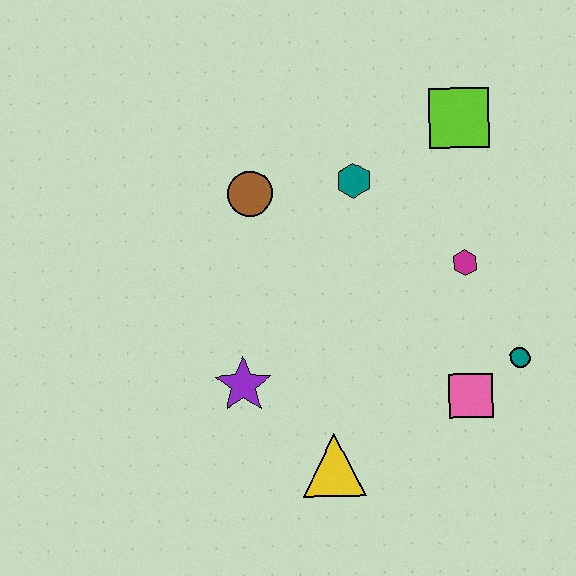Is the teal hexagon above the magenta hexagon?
Yes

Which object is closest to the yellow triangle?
The purple star is closest to the yellow triangle.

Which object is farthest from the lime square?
The yellow triangle is farthest from the lime square.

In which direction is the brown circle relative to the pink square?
The brown circle is to the left of the pink square.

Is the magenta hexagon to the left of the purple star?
No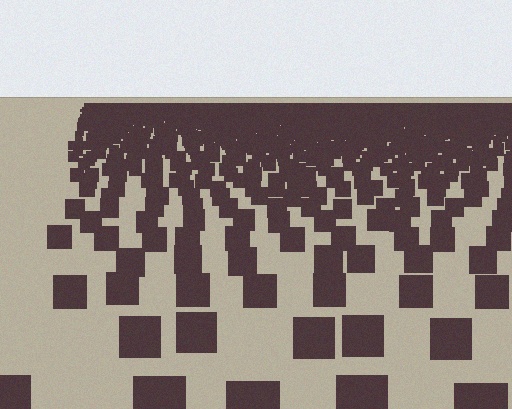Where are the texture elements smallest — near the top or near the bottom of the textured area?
Near the top.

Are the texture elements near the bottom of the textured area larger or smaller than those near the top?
Larger. Near the bottom, elements are closer to the viewer and appear at a bigger on-screen size.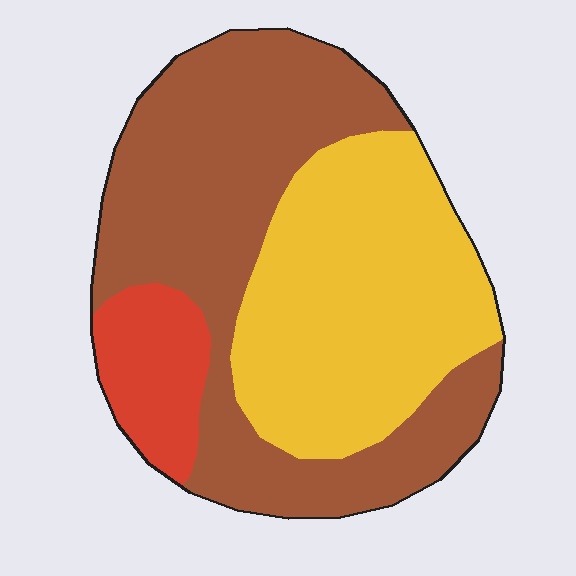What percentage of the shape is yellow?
Yellow covers 39% of the shape.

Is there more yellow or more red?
Yellow.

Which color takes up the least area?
Red, at roughly 10%.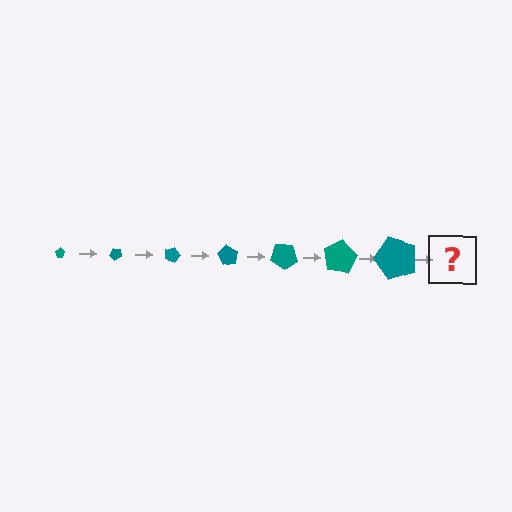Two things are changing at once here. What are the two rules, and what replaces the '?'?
The two rules are that the pentagon grows larger each step and it rotates 45 degrees each step. The '?' should be a pentagon, larger than the previous one and rotated 315 degrees from the start.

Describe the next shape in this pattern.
It should be a pentagon, larger than the previous one and rotated 315 degrees from the start.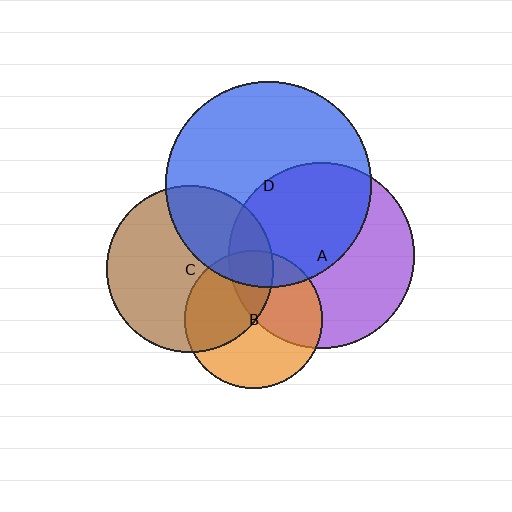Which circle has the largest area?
Circle D (blue).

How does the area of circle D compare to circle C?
Approximately 1.5 times.